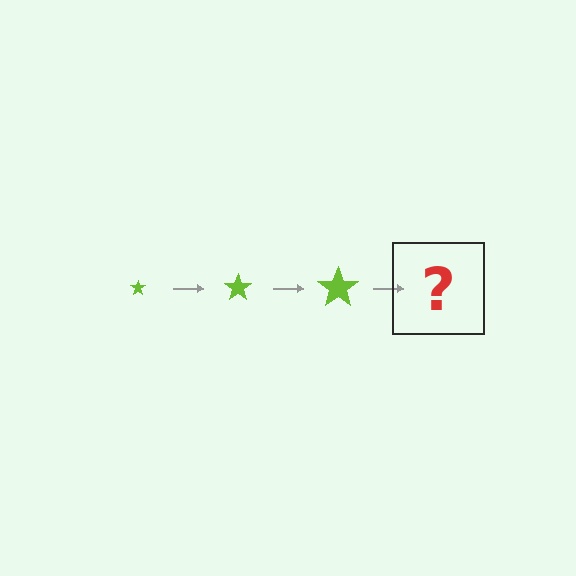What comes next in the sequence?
The next element should be a lime star, larger than the previous one.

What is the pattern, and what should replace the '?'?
The pattern is that the star gets progressively larger each step. The '?' should be a lime star, larger than the previous one.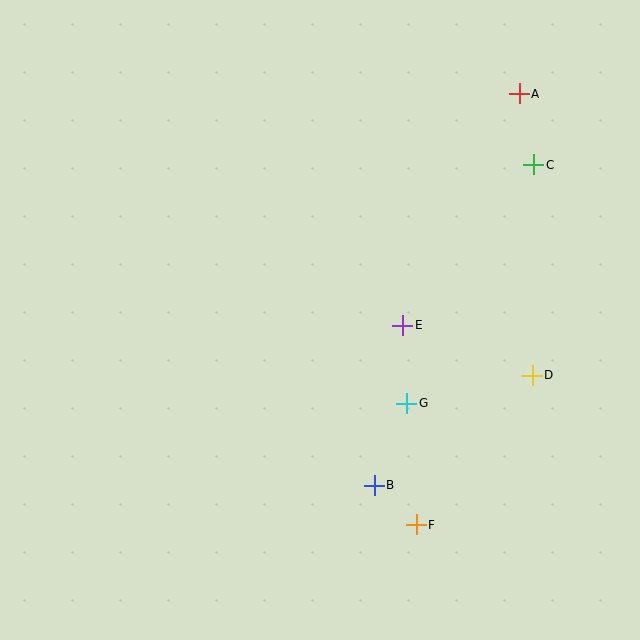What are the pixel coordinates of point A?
Point A is at (519, 94).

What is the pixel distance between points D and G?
The distance between D and G is 128 pixels.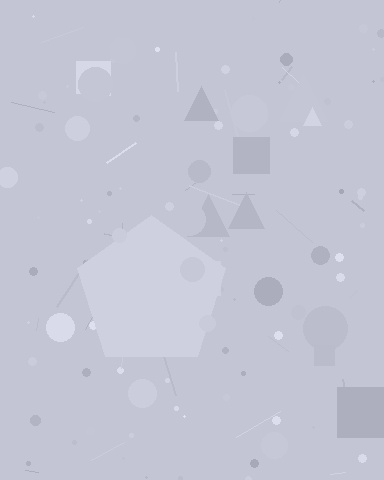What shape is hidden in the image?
A pentagon is hidden in the image.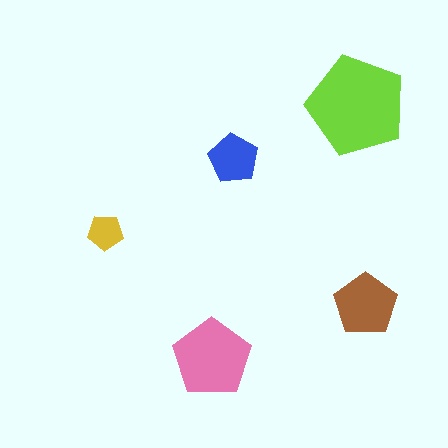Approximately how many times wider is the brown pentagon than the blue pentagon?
About 1.5 times wider.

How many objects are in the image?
There are 5 objects in the image.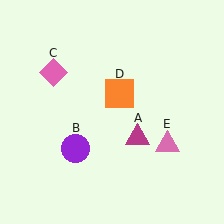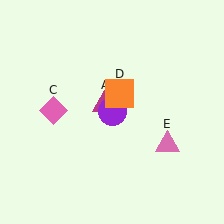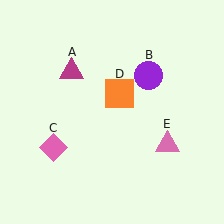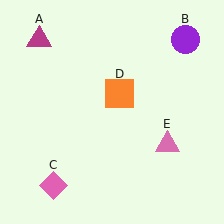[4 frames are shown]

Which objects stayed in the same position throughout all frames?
Orange square (object D) and pink triangle (object E) remained stationary.